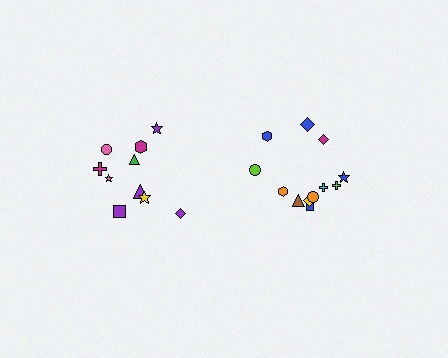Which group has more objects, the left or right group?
The right group.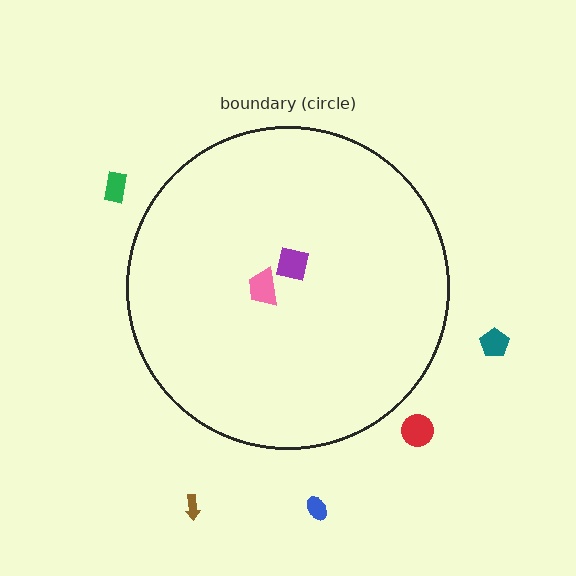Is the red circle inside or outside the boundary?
Outside.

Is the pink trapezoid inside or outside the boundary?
Inside.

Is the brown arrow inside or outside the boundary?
Outside.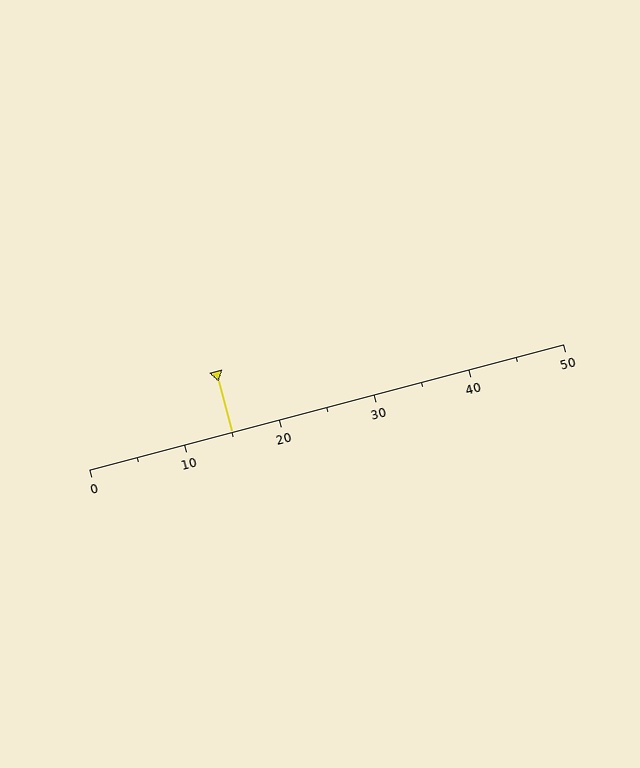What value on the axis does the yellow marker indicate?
The marker indicates approximately 15.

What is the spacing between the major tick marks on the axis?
The major ticks are spaced 10 apart.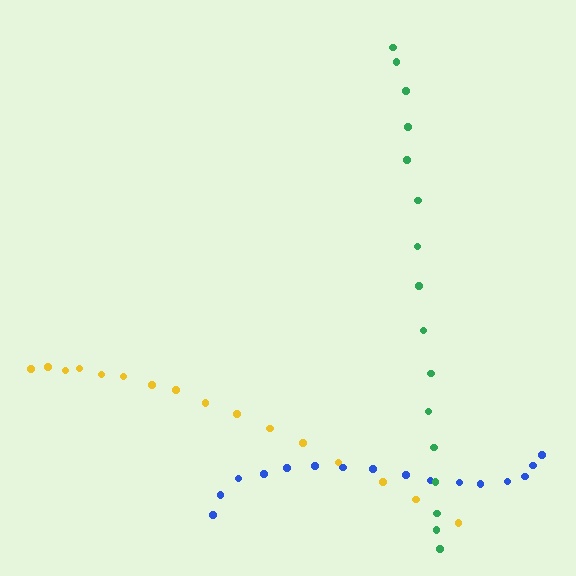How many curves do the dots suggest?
There are 3 distinct paths.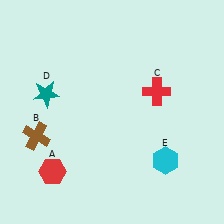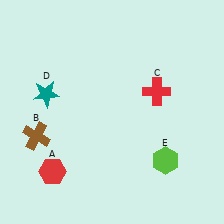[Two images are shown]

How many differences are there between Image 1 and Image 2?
There is 1 difference between the two images.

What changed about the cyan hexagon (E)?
In Image 1, E is cyan. In Image 2, it changed to lime.